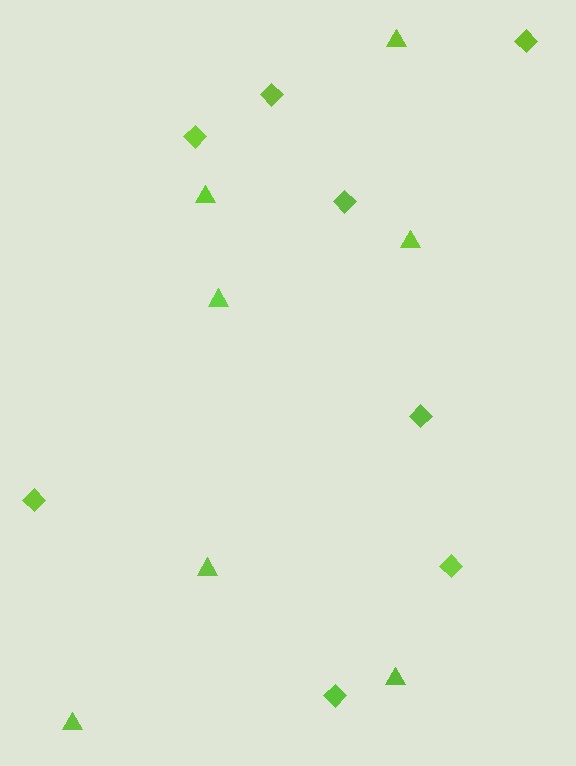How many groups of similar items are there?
There are 2 groups: one group of triangles (7) and one group of diamonds (8).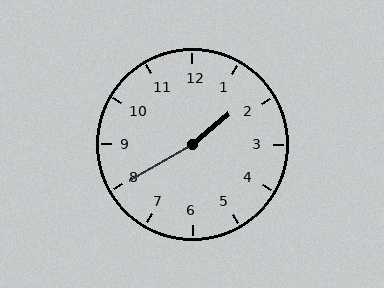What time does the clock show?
1:40.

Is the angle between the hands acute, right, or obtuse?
It is obtuse.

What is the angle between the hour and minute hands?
Approximately 170 degrees.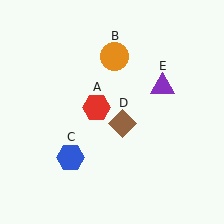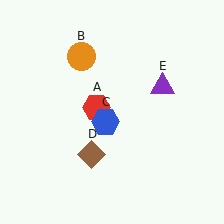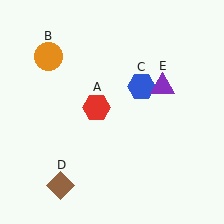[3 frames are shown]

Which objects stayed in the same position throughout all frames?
Red hexagon (object A) and purple triangle (object E) remained stationary.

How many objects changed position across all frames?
3 objects changed position: orange circle (object B), blue hexagon (object C), brown diamond (object D).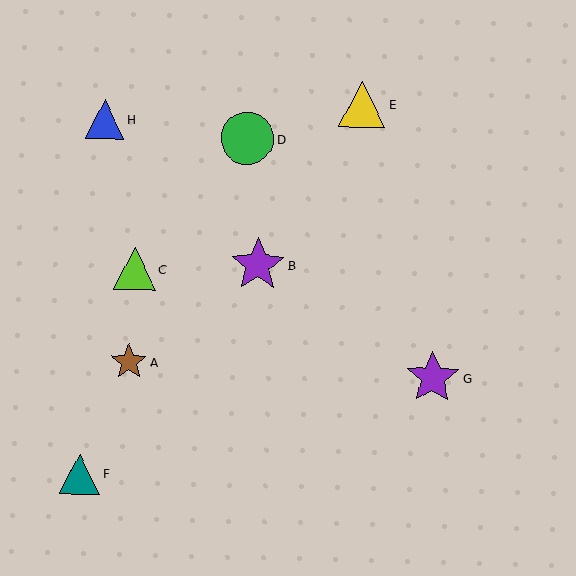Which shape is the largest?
The purple star (labeled G) is the largest.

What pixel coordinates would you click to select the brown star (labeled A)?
Click at (129, 362) to select the brown star A.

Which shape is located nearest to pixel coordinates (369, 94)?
The yellow triangle (labeled E) at (363, 104) is nearest to that location.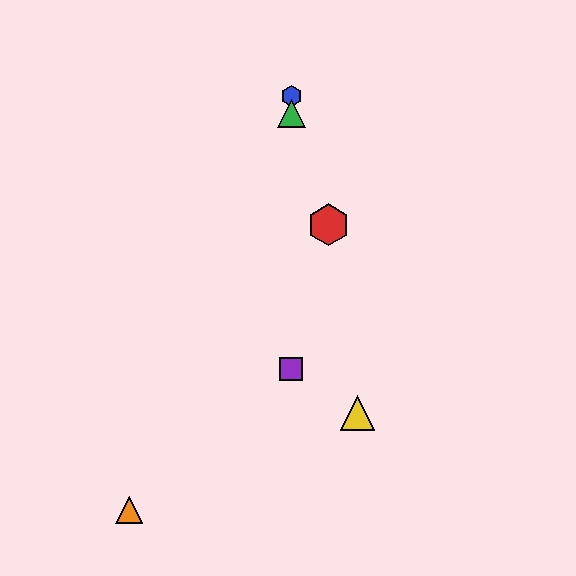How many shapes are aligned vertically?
3 shapes (the blue hexagon, the green triangle, the purple square) are aligned vertically.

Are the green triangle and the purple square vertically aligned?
Yes, both are at x≈291.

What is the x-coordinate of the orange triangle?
The orange triangle is at x≈129.